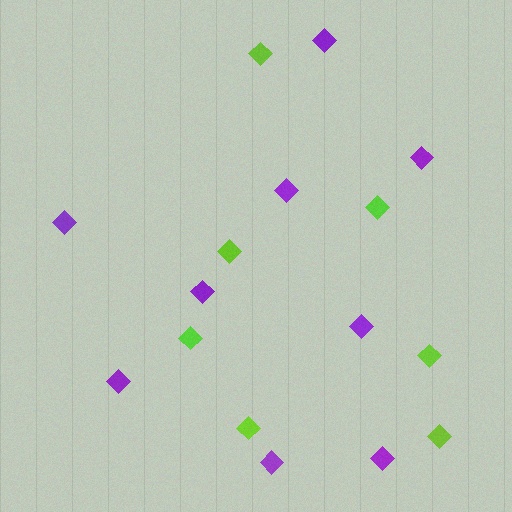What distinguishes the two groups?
There are 2 groups: one group of purple diamonds (9) and one group of lime diamonds (7).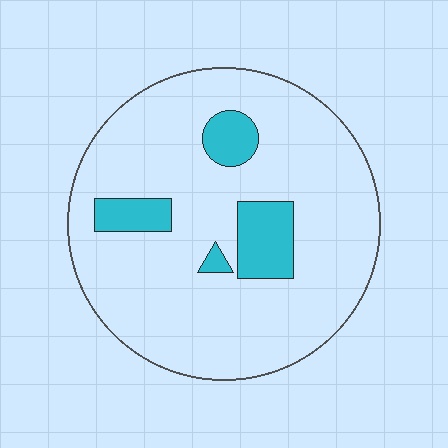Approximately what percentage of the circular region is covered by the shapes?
Approximately 15%.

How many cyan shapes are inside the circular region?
4.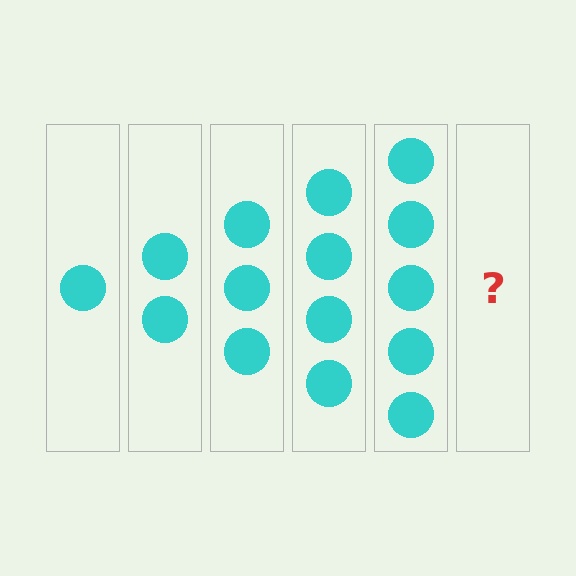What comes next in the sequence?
The next element should be 6 circles.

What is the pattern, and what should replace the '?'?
The pattern is that each step adds one more circle. The '?' should be 6 circles.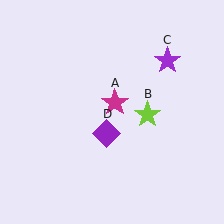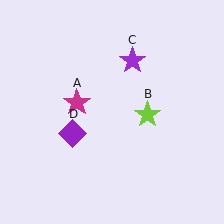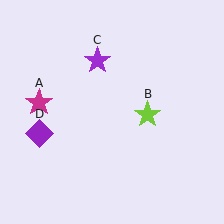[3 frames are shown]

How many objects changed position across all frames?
3 objects changed position: magenta star (object A), purple star (object C), purple diamond (object D).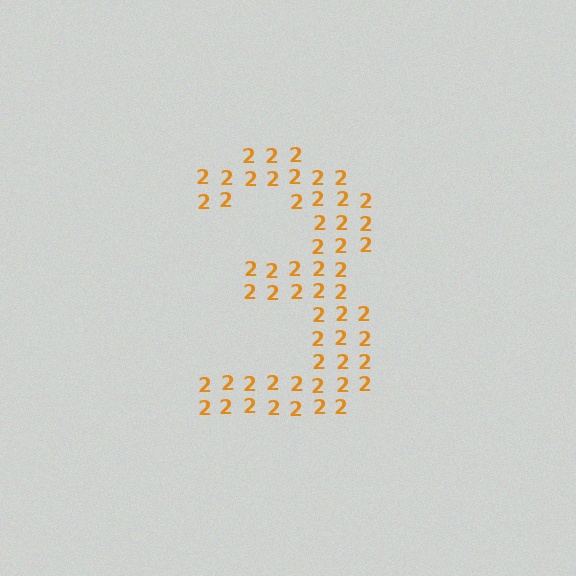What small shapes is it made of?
It is made of small digit 2's.